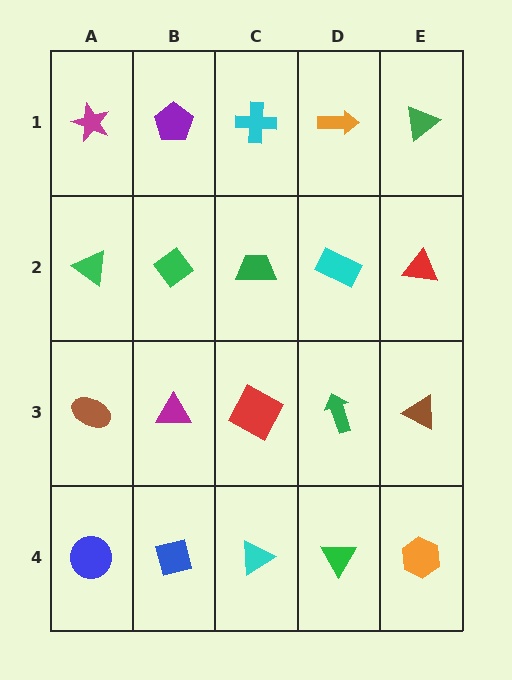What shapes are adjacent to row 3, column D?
A cyan rectangle (row 2, column D), a green triangle (row 4, column D), a red square (row 3, column C), a brown triangle (row 3, column E).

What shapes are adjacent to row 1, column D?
A cyan rectangle (row 2, column D), a cyan cross (row 1, column C), a green triangle (row 1, column E).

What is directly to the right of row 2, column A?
A green diamond.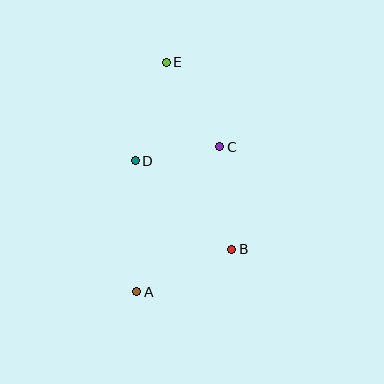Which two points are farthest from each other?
Points A and E are farthest from each other.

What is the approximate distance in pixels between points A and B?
The distance between A and B is approximately 104 pixels.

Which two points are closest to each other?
Points C and D are closest to each other.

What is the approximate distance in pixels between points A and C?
The distance between A and C is approximately 167 pixels.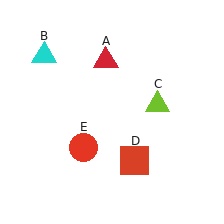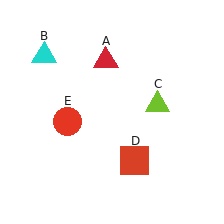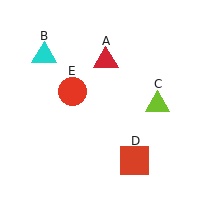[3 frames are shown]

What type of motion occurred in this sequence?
The red circle (object E) rotated clockwise around the center of the scene.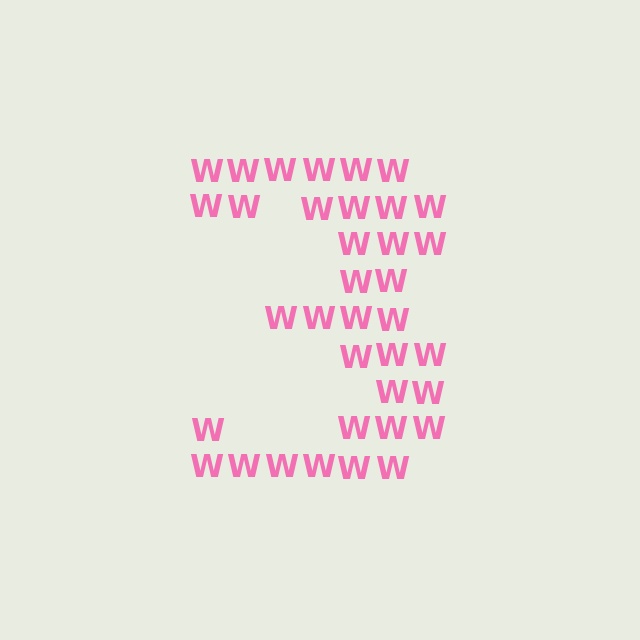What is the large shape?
The large shape is the digit 3.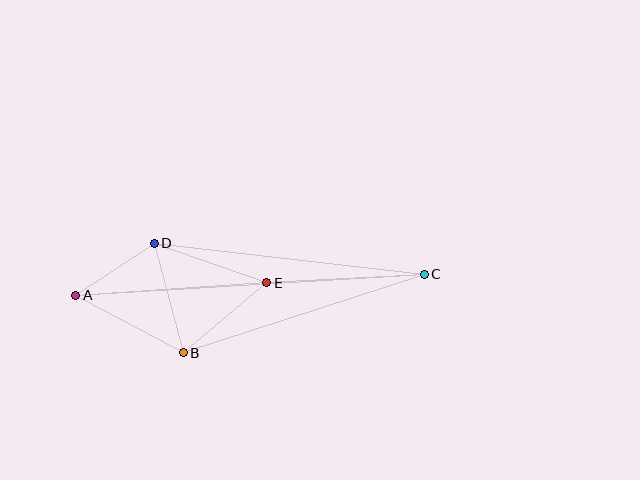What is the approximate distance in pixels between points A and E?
The distance between A and E is approximately 192 pixels.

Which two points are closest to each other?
Points A and D are closest to each other.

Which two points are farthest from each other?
Points A and C are farthest from each other.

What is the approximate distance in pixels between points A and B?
The distance between A and B is approximately 122 pixels.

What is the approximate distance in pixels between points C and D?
The distance between C and D is approximately 272 pixels.